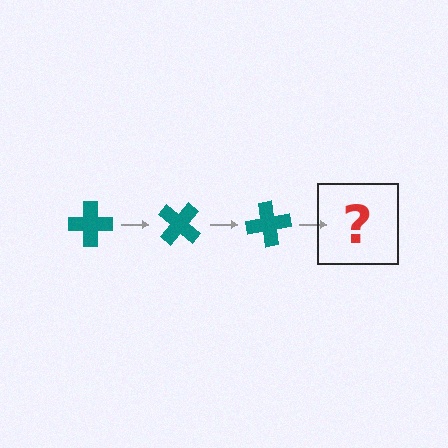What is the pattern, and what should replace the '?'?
The pattern is that the cross rotates 40 degrees each step. The '?' should be a teal cross rotated 120 degrees.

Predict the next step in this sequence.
The next step is a teal cross rotated 120 degrees.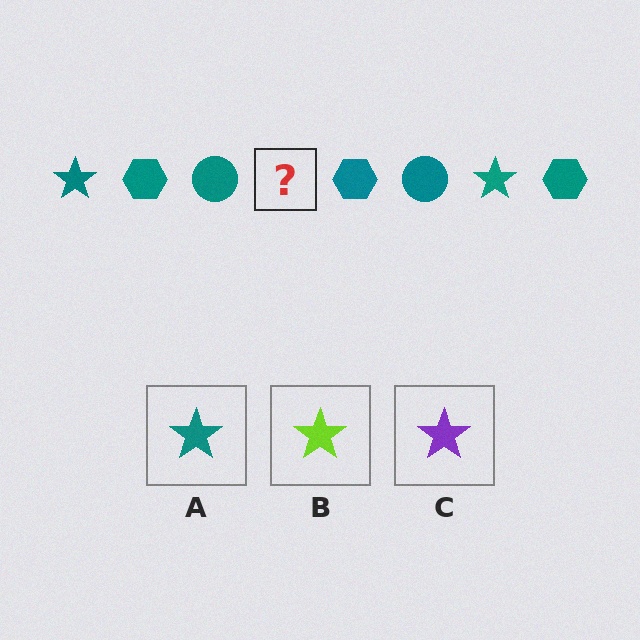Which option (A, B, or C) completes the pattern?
A.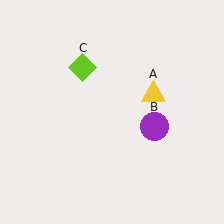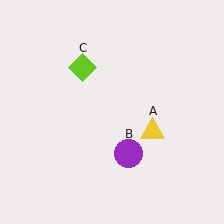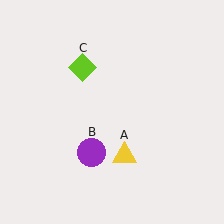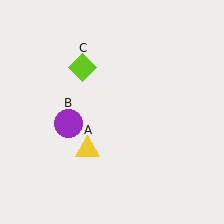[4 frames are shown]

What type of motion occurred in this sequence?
The yellow triangle (object A), purple circle (object B) rotated clockwise around the center of the scene.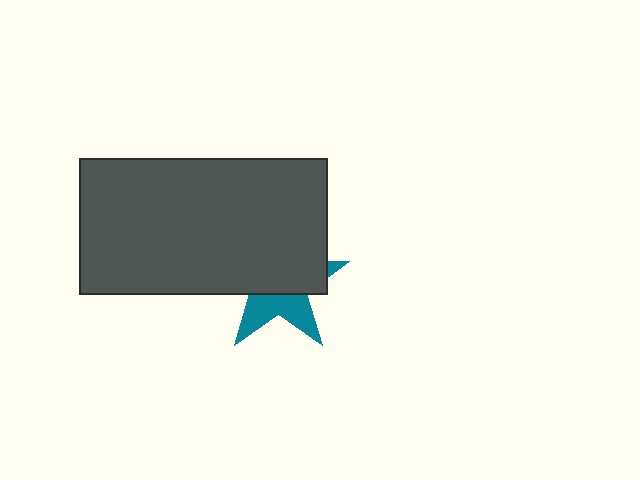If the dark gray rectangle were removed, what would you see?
You would see the complete teal star.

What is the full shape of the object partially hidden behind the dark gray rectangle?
The partially hidden object is a teal star.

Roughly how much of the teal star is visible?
A small part of it is visible (roughly 38%).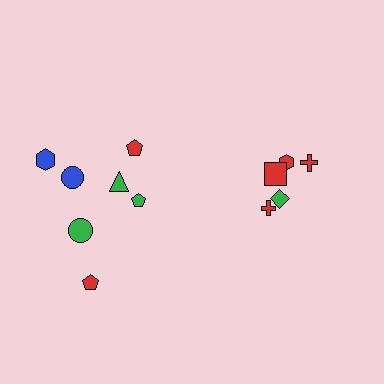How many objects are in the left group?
There are 7 objects.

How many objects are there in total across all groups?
There are 12 objects.